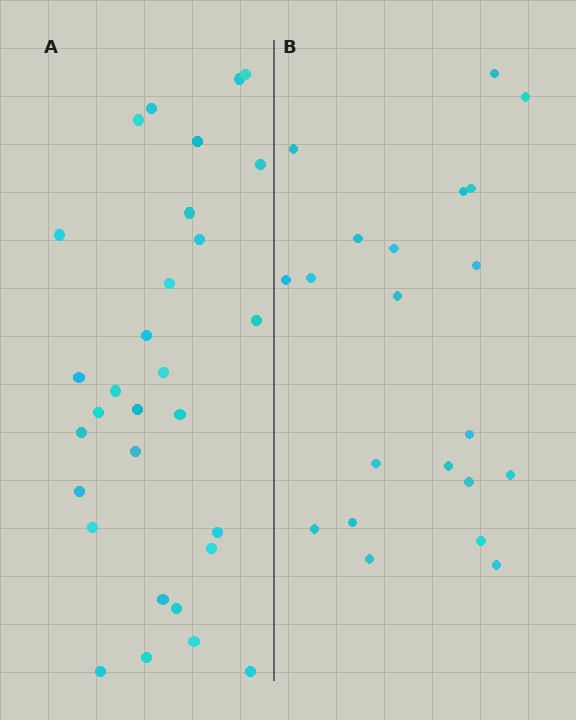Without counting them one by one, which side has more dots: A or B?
Region A (the left region) has more dots.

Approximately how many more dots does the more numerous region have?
Region A has roughly 8 or so more dots than region B.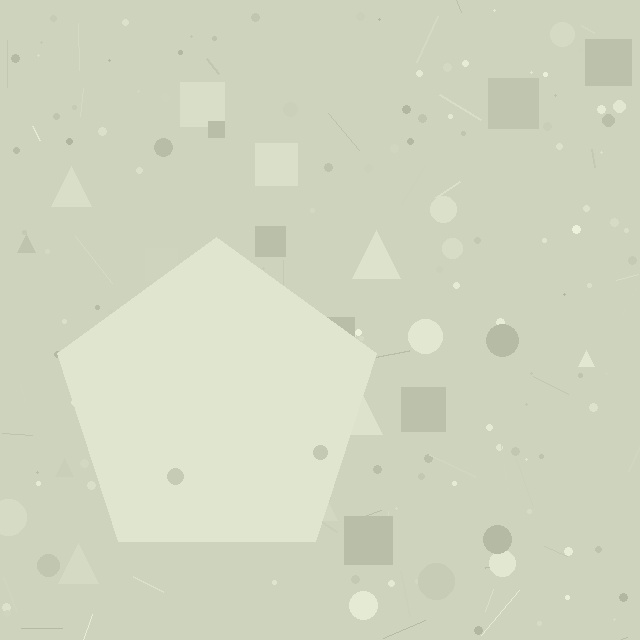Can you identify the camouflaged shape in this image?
The camouflaged shape is a pentagon.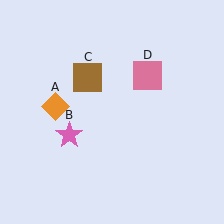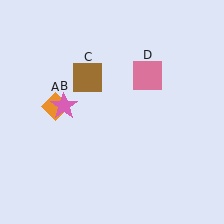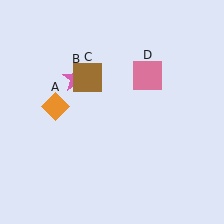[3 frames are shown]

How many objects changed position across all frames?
1 object changed position: pink star (object B).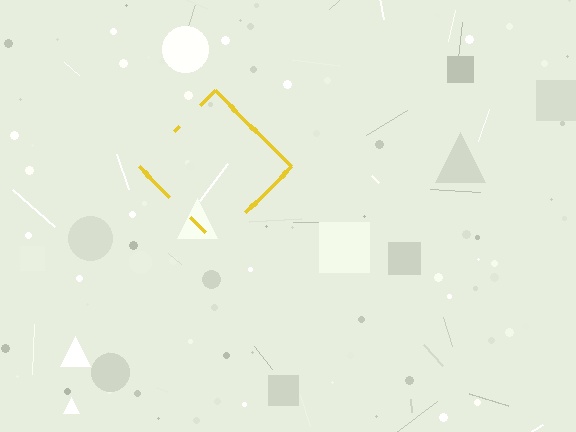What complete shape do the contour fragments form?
The contour fragments form a diamond.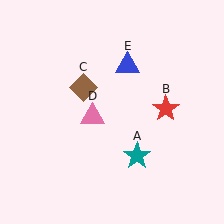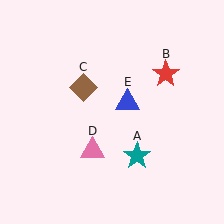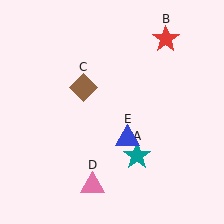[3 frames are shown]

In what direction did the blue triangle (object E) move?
The blue triangle (object E) moved down.